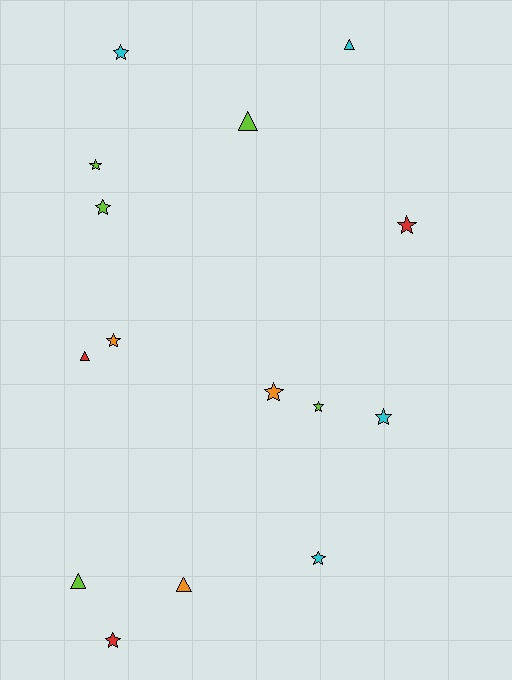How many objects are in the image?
There are 15 objects.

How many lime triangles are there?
There are 2 lime triangles.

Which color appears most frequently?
Lime, with 5 objects.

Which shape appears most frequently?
Star, with 10 objects.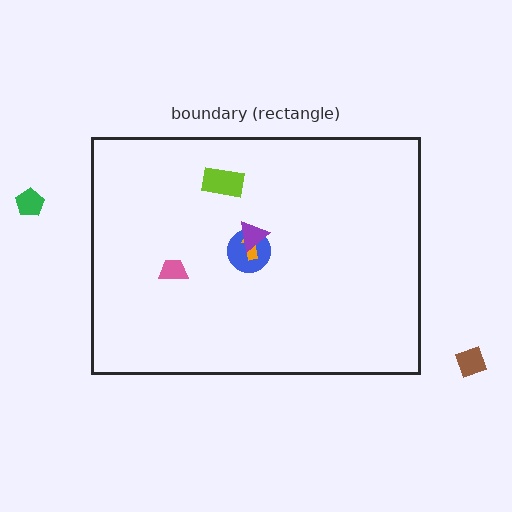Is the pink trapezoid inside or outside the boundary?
Inside.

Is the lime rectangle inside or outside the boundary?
Inside.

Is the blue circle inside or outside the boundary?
Inside.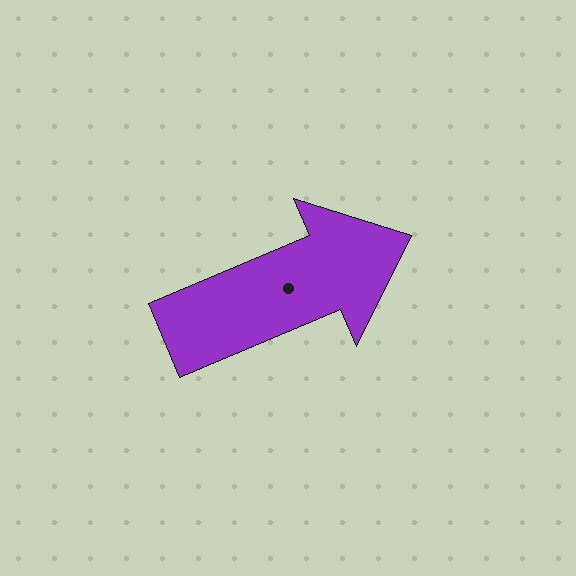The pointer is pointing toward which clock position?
Roughly 2 o'clock.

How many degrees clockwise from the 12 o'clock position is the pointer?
Approximately 67 degrees.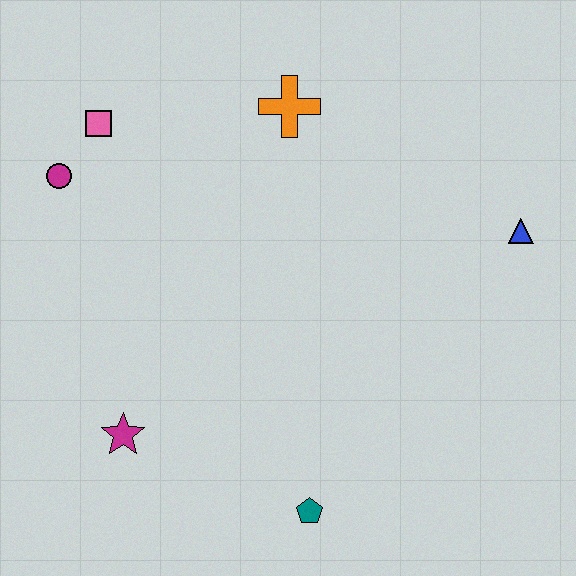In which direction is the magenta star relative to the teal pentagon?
The magenta star is to the left of the teal pentagon.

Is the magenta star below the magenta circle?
Yes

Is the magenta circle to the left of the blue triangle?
Yes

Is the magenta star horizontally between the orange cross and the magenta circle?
Yes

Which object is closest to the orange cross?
The pink square is closest to the orange cross.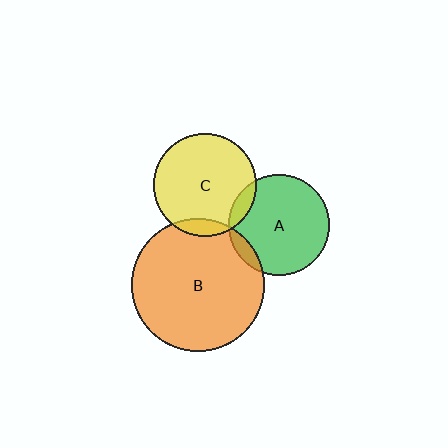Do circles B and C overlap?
Yes.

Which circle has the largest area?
Circle B (orange).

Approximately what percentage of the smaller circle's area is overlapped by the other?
Approximately 10%.